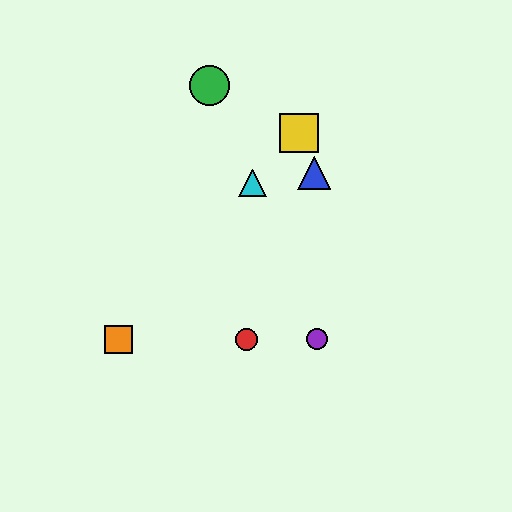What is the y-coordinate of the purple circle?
The purple circle is at y≈339.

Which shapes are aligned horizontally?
The red circle, the purple circle, the orange square are aligned horizontally.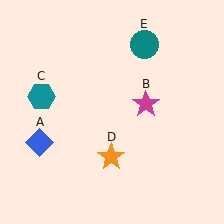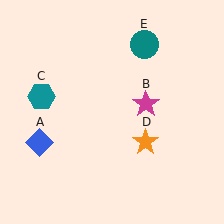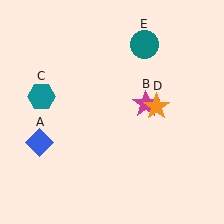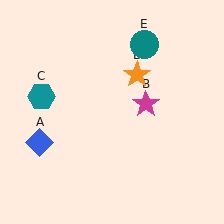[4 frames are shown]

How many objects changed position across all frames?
1 object changed position: orange star (object D).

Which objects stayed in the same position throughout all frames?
Blue diamond (object A) and magenta star (object B) and teal hexagon (object C) and teal circle (object E) remained stationary.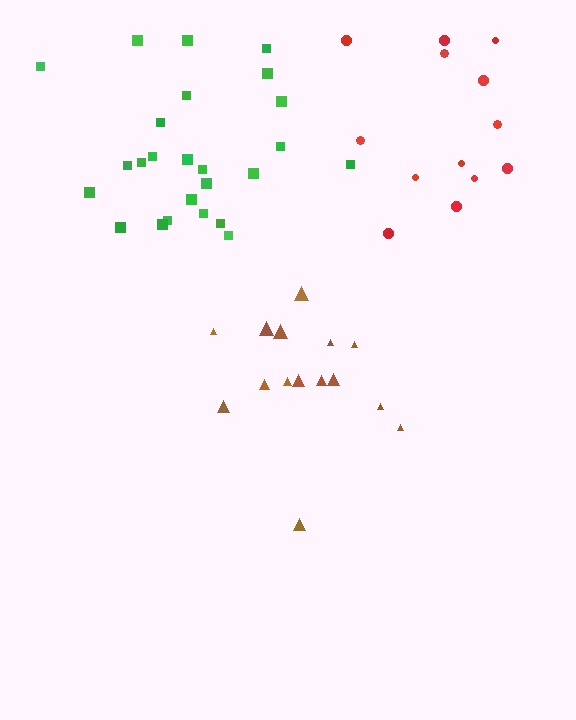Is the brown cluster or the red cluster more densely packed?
Brown.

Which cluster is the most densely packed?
Green.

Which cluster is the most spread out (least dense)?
Red.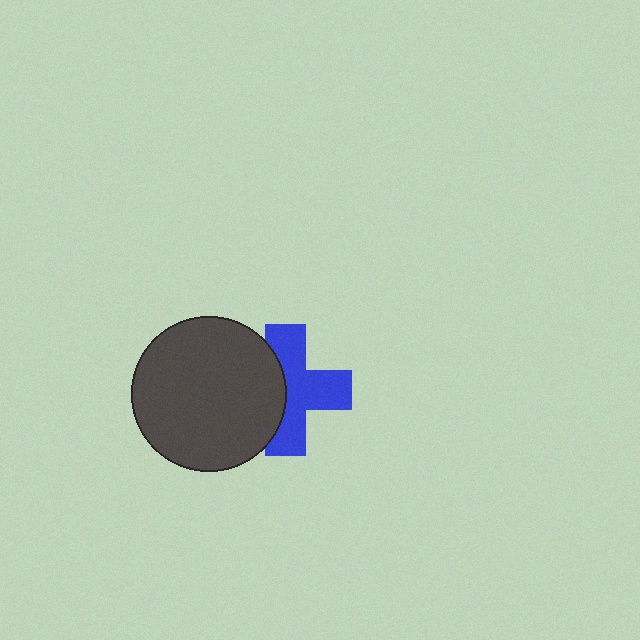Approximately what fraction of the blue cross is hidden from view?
Roughly 38% of the blue cross is hidden behind the dark gray circle.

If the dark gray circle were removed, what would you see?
You would see the complete blue cross.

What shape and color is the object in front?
The object in front is a dark gray circle.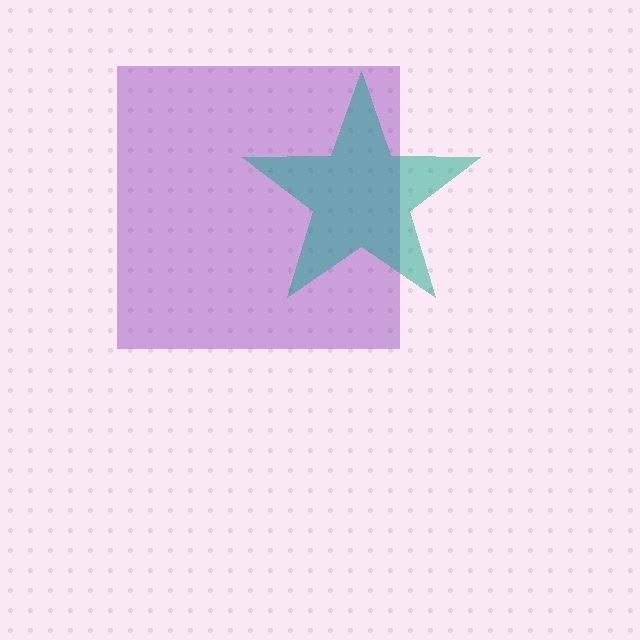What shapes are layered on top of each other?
The layered shapes are: a purple square, a teal star.